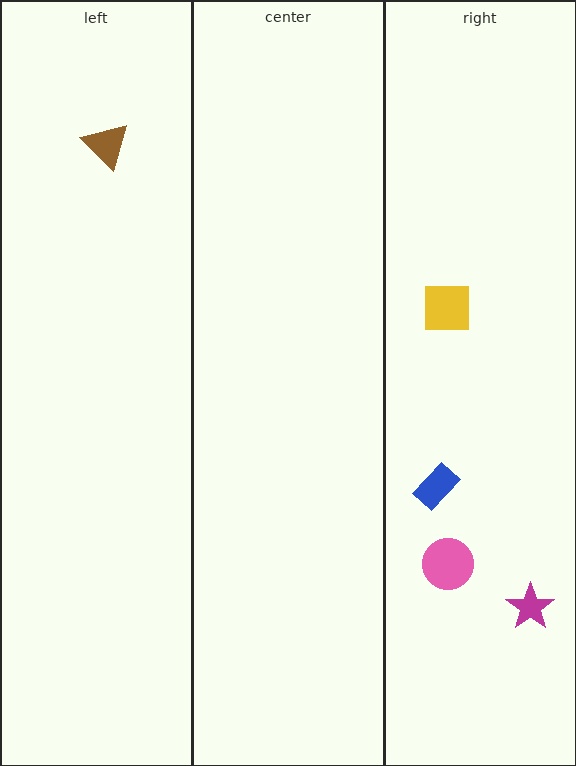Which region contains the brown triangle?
The left region.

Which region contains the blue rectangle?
The right region.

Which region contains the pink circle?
The right region.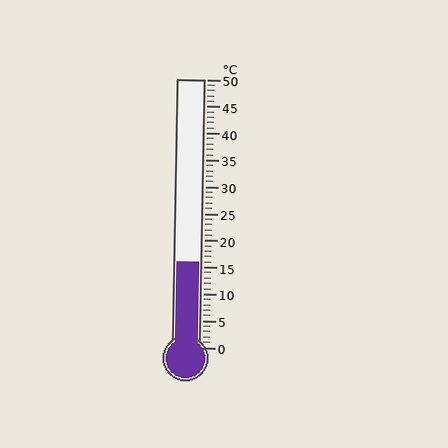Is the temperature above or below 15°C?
The temperature is above 15°C.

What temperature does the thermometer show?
The thermometer shows approximately 16°C.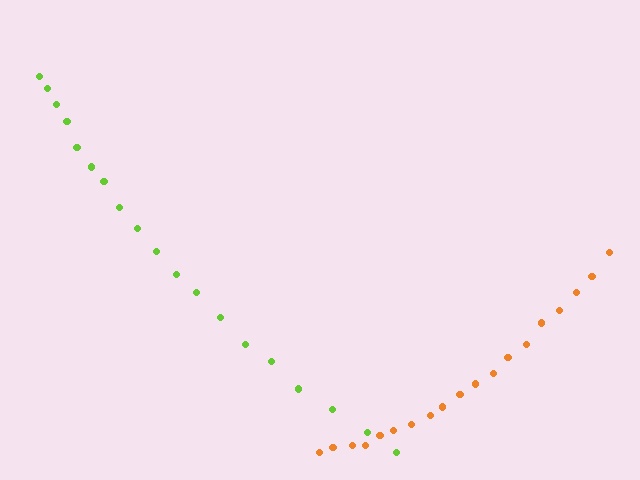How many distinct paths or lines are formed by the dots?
There are 2 distinct paths.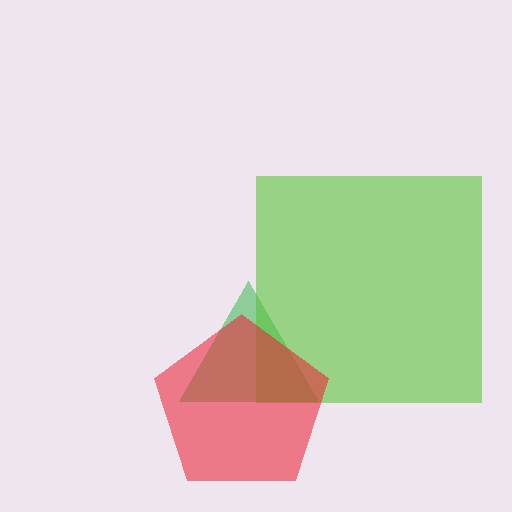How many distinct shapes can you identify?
There are 3 distinct shapes: a green triangle, a lime square, a red pentagon.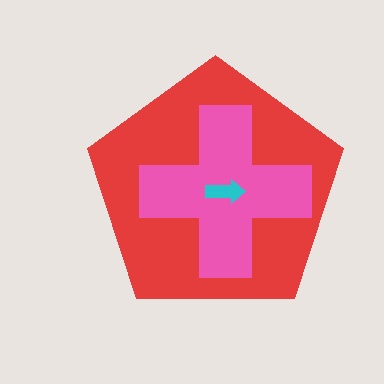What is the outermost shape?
The red pentagon.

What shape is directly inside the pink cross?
The cyan arrow.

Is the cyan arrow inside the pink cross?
Yes.